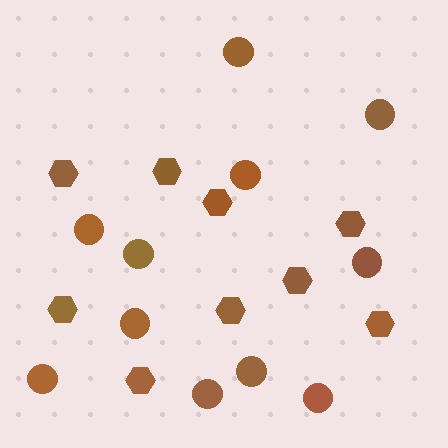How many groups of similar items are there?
There are 2 groups: one group of circles (11) and one group of hexagons (9).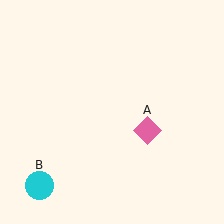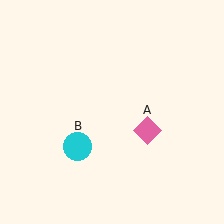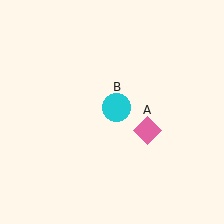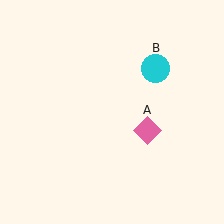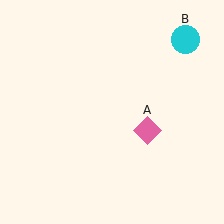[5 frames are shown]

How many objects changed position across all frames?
1 object changed position: cyan circle (object B).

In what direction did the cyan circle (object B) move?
The cyan circle (object B) moved up and to the right.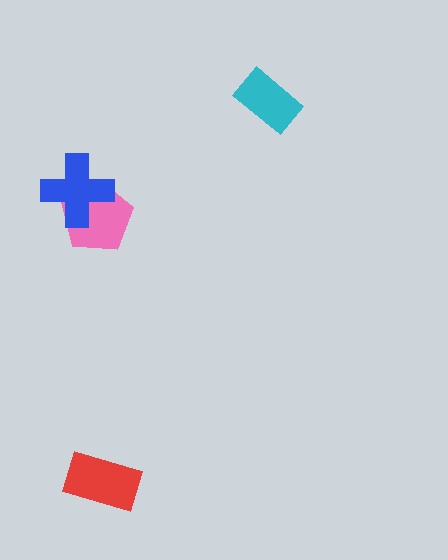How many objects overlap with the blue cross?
1 object overlaps with the blue cross.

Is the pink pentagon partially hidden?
Yes, it is partially covered by another shape.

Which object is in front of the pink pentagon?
The blue cross is in front of the pink pentagon.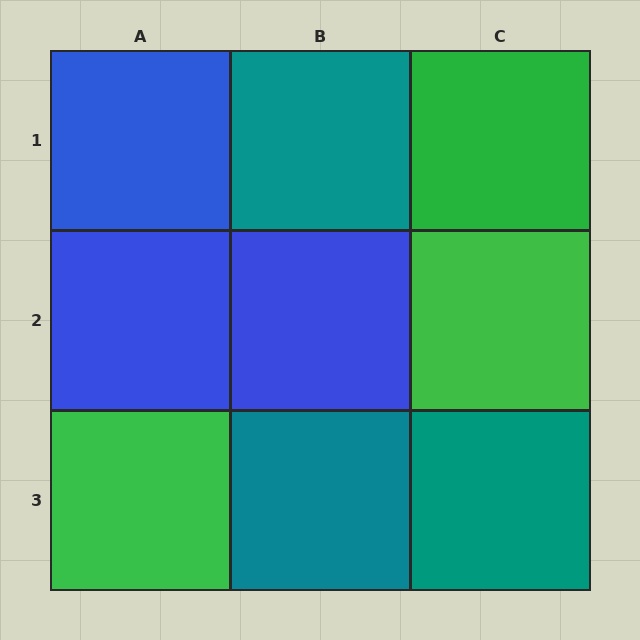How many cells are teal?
3 cells are teal.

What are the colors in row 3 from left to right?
Green, teal, teal.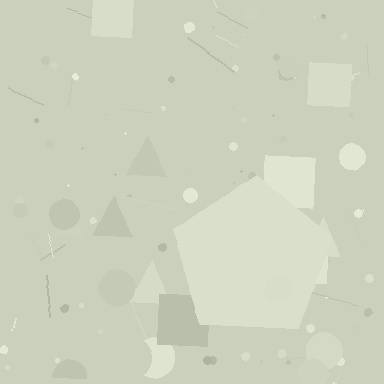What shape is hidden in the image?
A pentagon is hidden in the image.